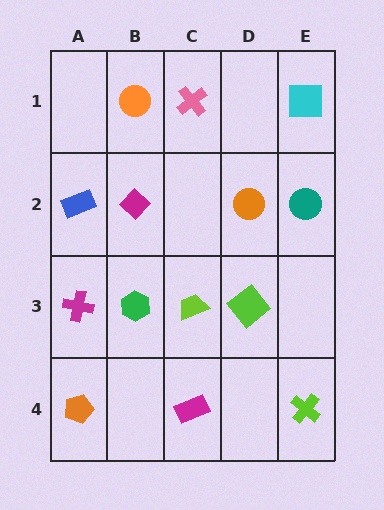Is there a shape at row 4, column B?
No, that cell is empty.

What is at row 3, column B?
A green hexagon.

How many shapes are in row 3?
4 shapes.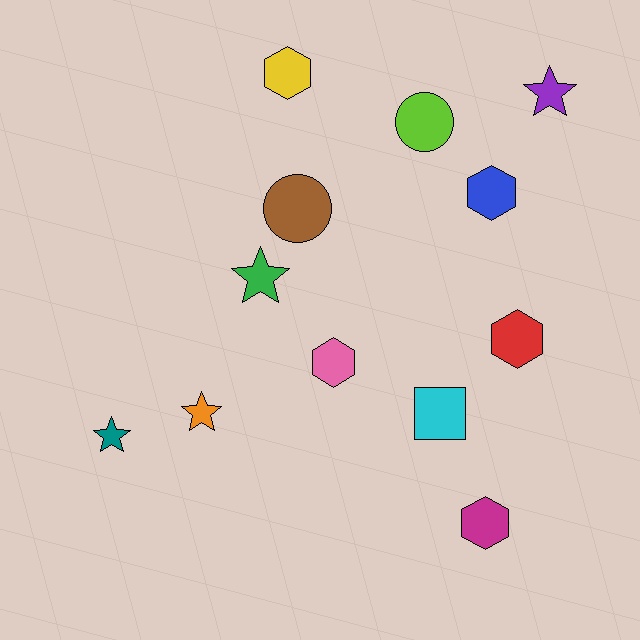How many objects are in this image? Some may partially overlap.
There are 12 objects.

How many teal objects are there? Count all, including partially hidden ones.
There is 1 teal object.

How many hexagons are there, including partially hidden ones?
There are 5 hexagons.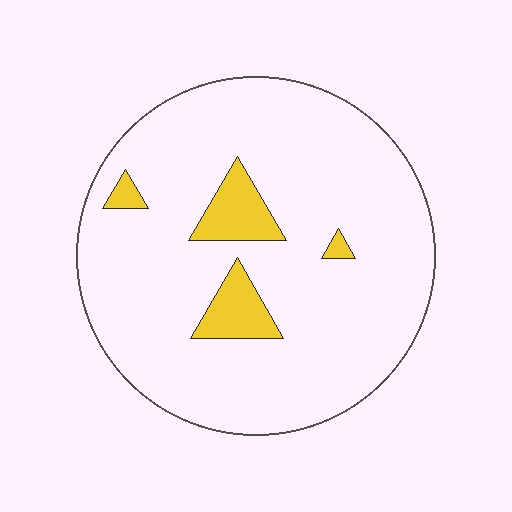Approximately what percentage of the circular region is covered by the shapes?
Approximately 10%.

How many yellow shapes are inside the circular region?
4.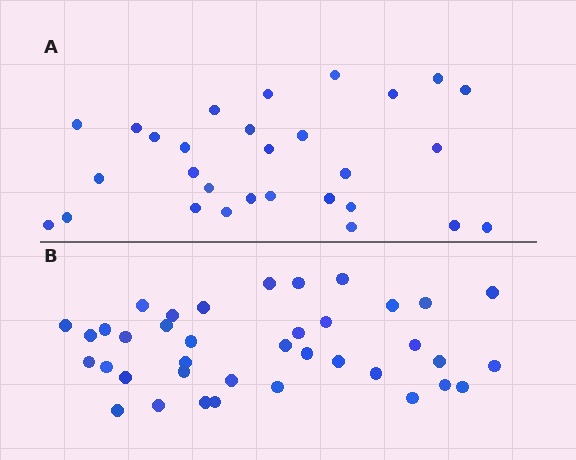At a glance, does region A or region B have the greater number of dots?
Region B (the bottom region) has more dots.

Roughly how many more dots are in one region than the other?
Region B has roughly 8 or so more dots than region A.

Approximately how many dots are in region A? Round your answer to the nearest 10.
About 30 dots. (The exact count is 29, which rounds to 30.)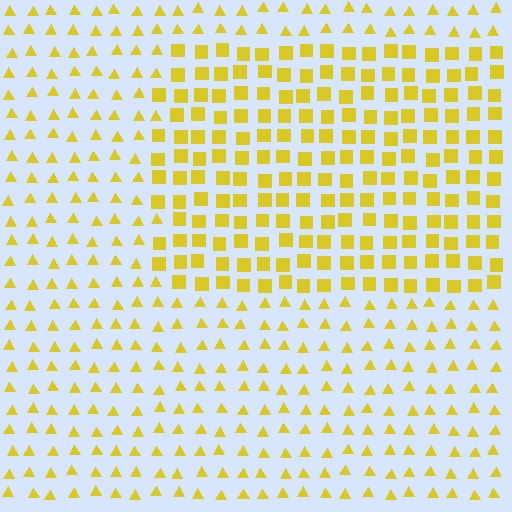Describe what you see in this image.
The image is filled with small yellow elements arranged in a uniform grid. A rectangle-shaped region contains squares, while the surrounding area contains triangles. The boundary is defined purely by the change in element shape.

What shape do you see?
I see a rectangle.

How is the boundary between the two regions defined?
The boundary is defined by a change in element shape: squares inside vs. triangles outside. All elements share the same color and spacing.